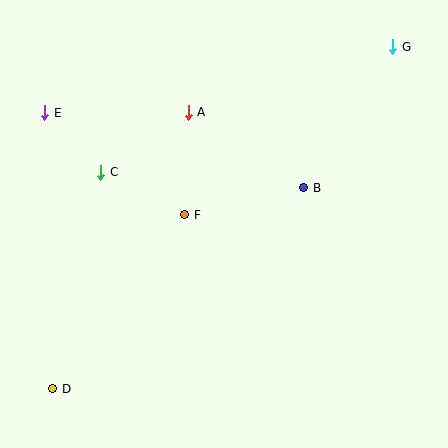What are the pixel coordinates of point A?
Point A is at (188, 112).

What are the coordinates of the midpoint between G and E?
The midpoint between G and E is at (219, 80).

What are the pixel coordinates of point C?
Point C is at (101, 172).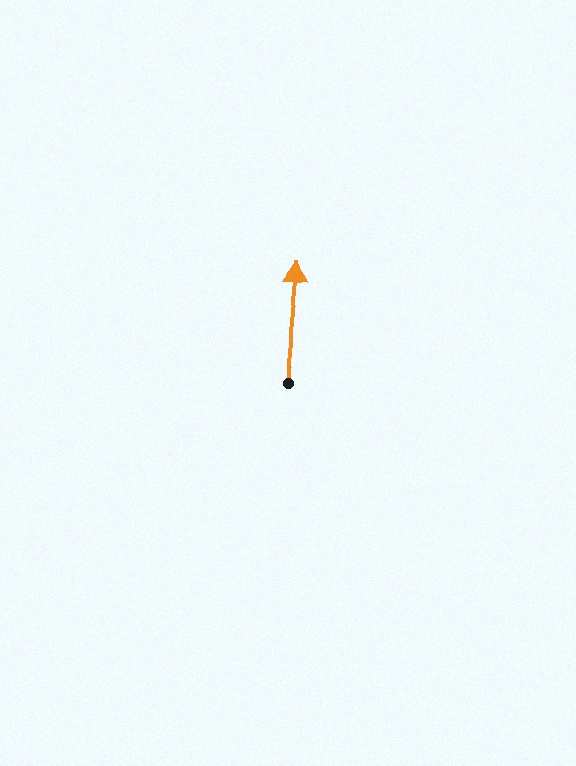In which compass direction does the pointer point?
North.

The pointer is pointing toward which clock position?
Roughly 12 o'clock.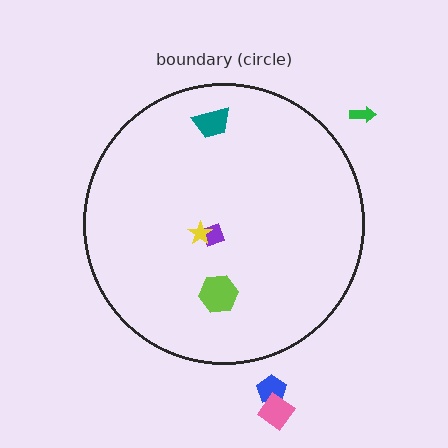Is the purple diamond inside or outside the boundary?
Inside.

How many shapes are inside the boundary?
4 inside, 3 outside.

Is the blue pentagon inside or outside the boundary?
Outside.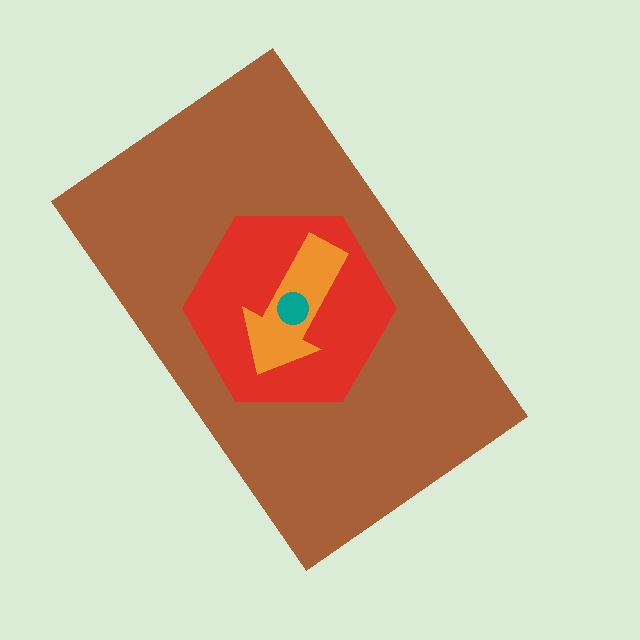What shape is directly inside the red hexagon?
The orange arrow.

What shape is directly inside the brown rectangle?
The red hexagon.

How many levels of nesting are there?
4.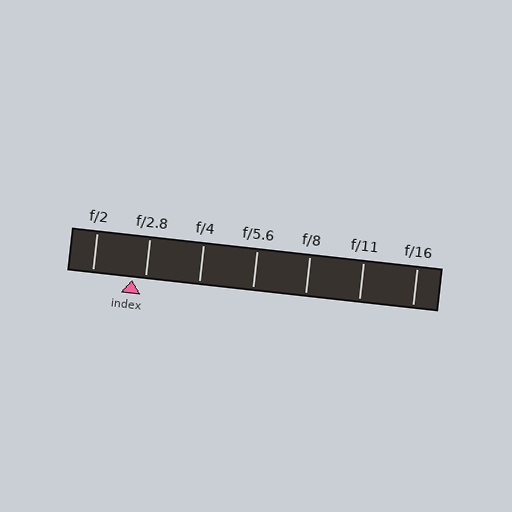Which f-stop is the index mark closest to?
The index mark is closest to f/2.8.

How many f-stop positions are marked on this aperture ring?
There are 7 f-stop positions marked.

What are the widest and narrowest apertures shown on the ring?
The widest aperture shown is f/2 and the narrowest is f/16.